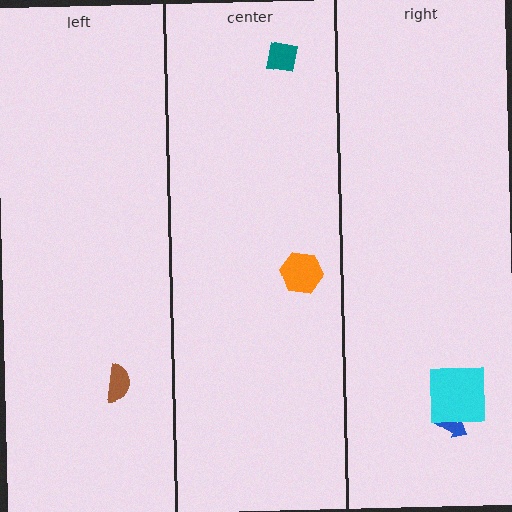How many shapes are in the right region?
2.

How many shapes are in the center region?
2.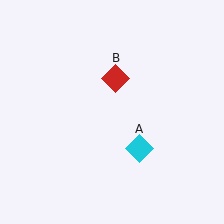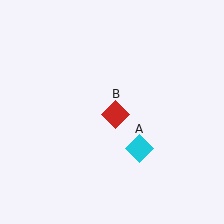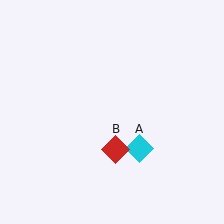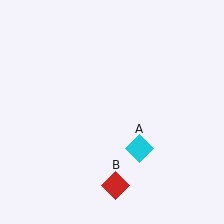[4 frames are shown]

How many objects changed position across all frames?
1 object changed position: red diamond (object B).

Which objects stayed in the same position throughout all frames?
Cyan diamond (object A) remained stationary.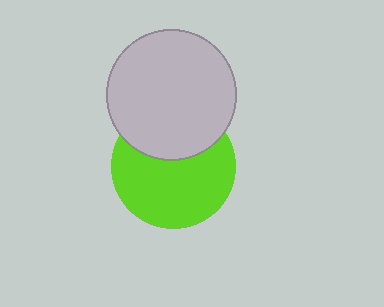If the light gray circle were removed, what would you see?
You would see the complete lime circle.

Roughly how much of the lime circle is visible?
Most of it is visible (roughly 65%).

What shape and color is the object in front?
The object in front is a light gray circle.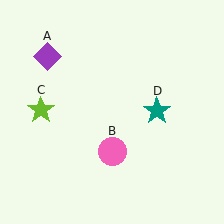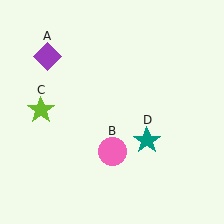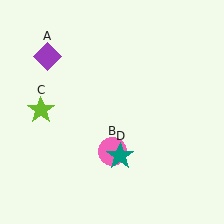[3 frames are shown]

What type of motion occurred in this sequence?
The teal star (object D) rotated clockwise around the center of the scene.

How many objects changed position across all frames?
1 object changed position: teal star (object D).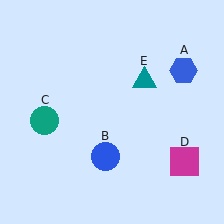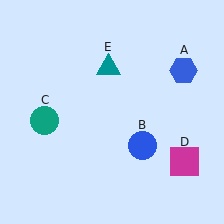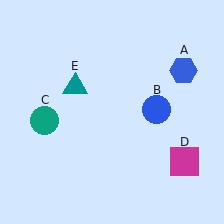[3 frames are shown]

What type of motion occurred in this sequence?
The blue circle (object B), teal triangle (object E) rotated counterclockwise around the center of the scene.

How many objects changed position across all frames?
2 objects changed position: blue circle (object B), teal triangle (object E).